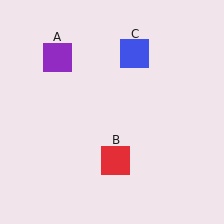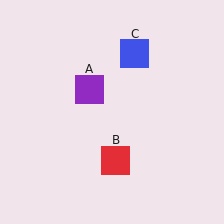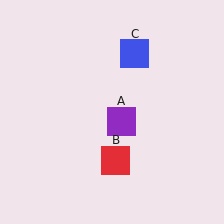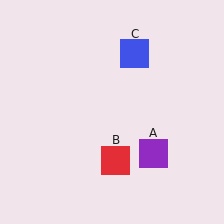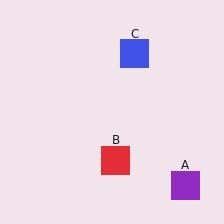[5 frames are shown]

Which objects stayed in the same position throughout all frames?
Red square (object B) and blue square (object C) remained stationary.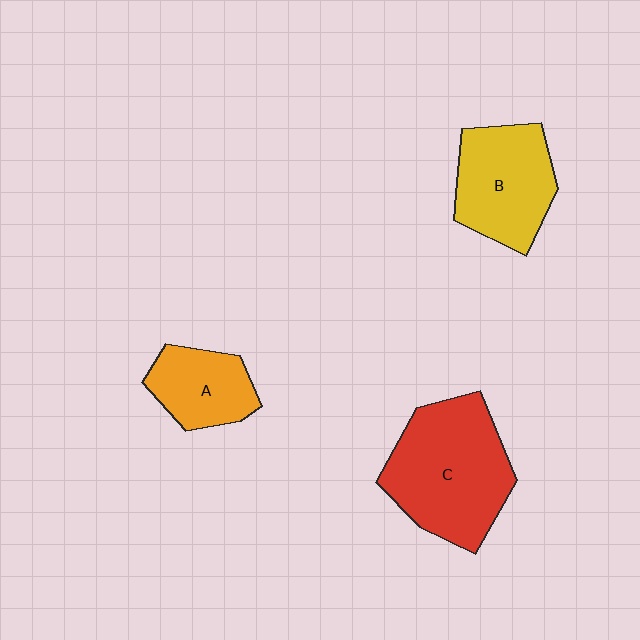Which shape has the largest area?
Shape C (red).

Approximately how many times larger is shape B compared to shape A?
Approximately 1.4 times.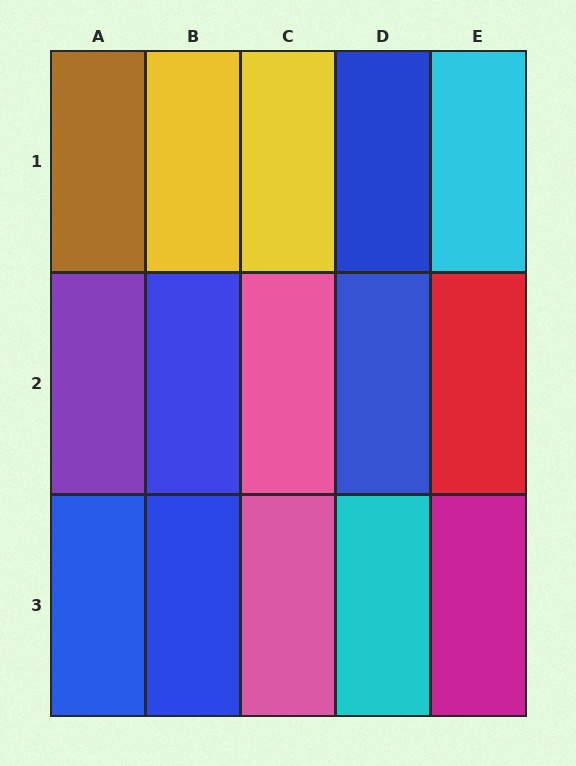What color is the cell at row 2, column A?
Purple.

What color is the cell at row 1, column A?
Brown.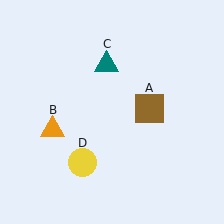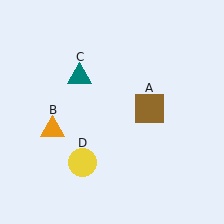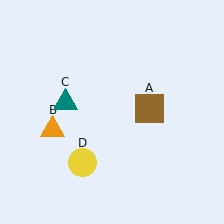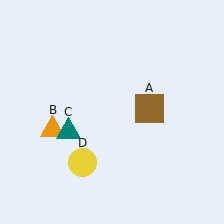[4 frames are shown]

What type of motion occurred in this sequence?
The teal triangle (object C) rotated counterclockwise around the center of the scene.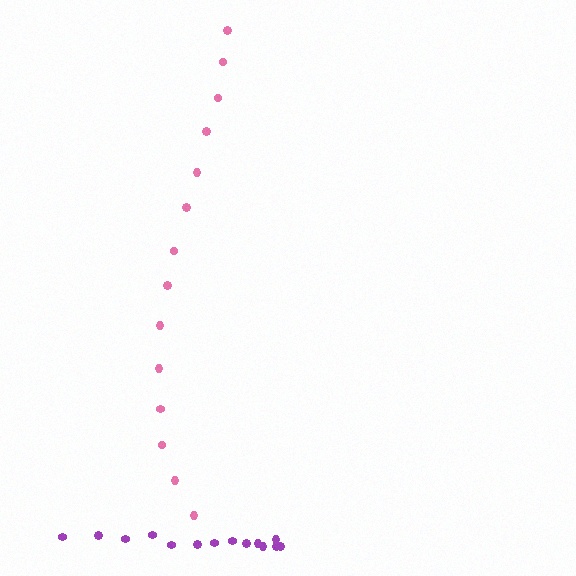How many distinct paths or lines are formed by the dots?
There are 2 distinct paths.